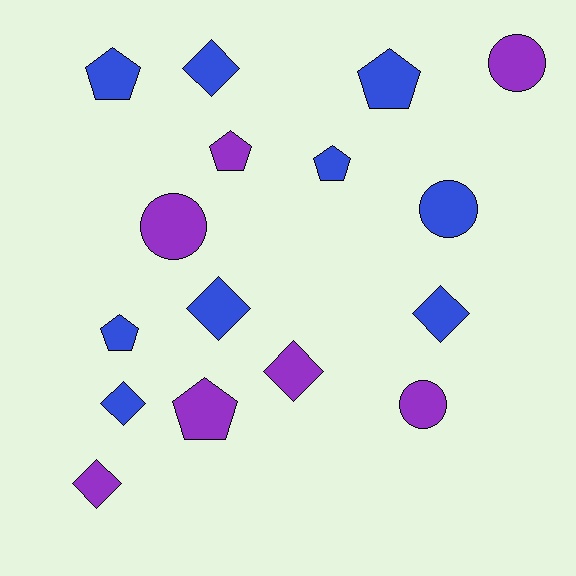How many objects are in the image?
There are 16 objects.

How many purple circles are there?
There are 3 purple circles.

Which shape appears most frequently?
Pentagon, with 6 objects.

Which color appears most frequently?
Blue, with 9 objects.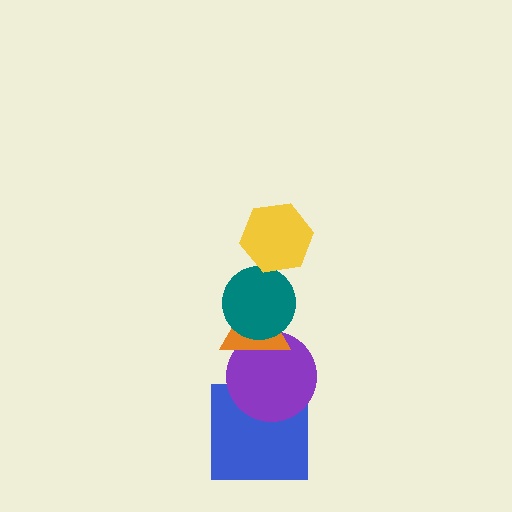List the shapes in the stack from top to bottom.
From top to bottom: the yellow hexagon, the teal circle, the orange triangle, the purple circle, the blue square.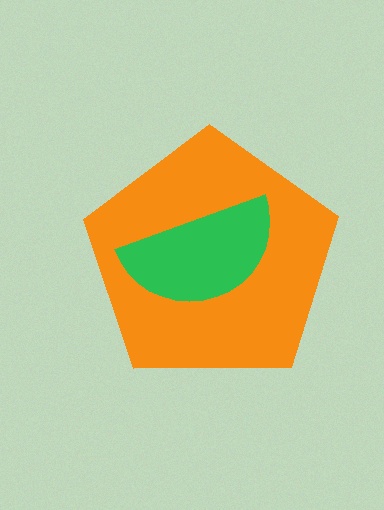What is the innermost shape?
The green semicircle.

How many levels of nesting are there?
2.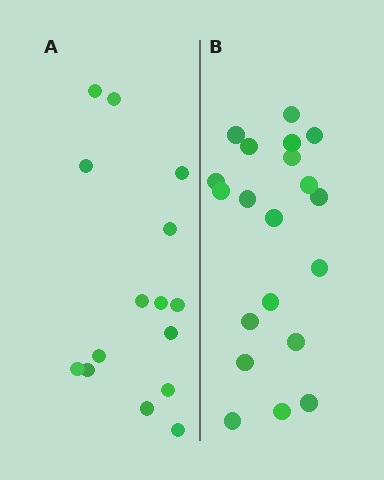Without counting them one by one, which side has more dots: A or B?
Region B (the right region) has more dots.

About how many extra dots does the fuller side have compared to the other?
Region B has about 5 more dots than region A.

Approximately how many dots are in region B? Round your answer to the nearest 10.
About 20 dots.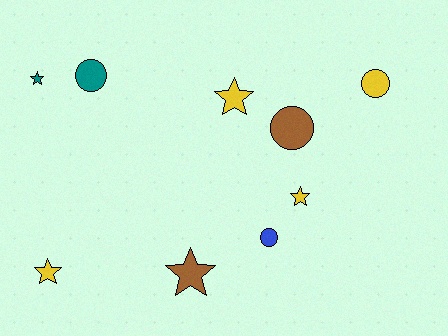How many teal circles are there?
There is 1 teal circle.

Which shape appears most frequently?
Star, with 5 objects.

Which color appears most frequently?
Yellow, with 4 objects.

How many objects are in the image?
There are 9 objects.